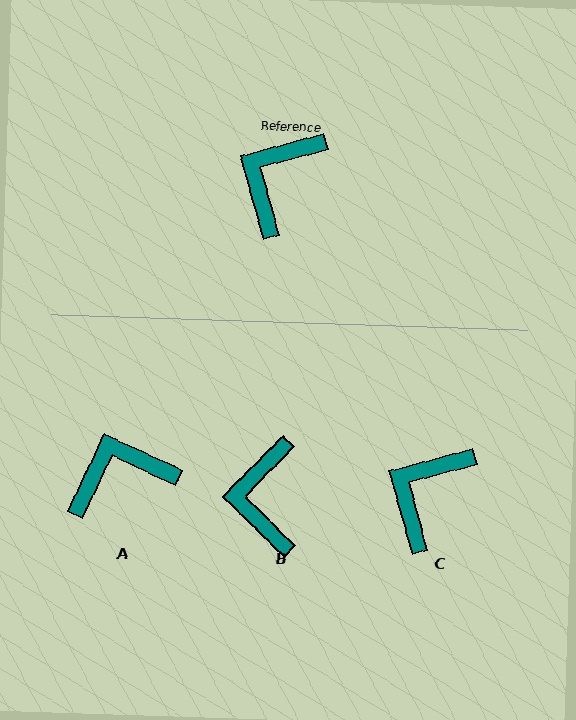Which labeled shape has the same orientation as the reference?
C.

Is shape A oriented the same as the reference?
No, it is off by about 41 degrees.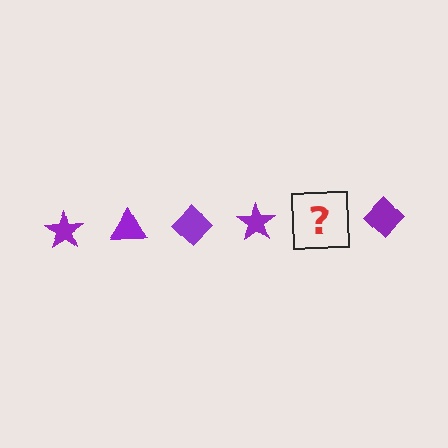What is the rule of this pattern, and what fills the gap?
The rule is that the pattern cycles through star, triangle, diamond shapes in purple. The gap should be filled with a purple triangle.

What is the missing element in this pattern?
The missing element is a purple triangle.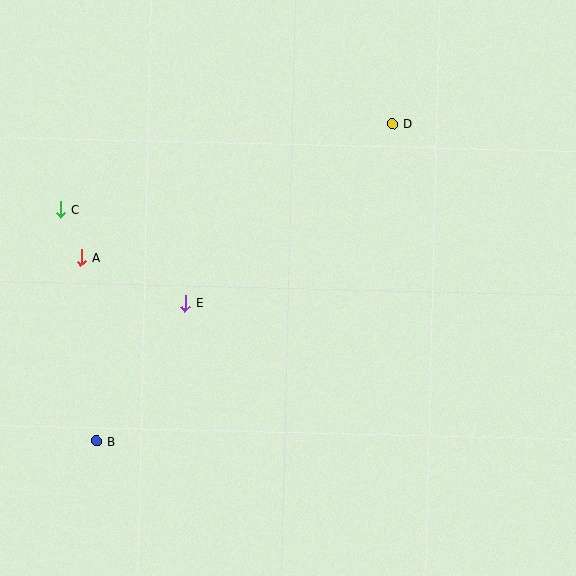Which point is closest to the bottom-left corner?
Point B is closest to the bottom-left corner.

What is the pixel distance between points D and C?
The distance between D and C is 343 pixels.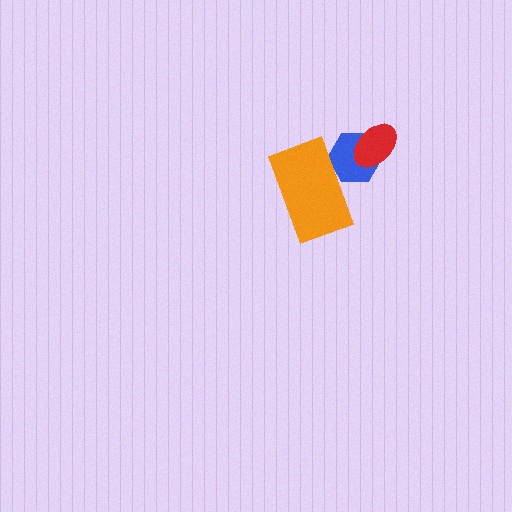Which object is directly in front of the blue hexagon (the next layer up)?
The red ellipse is directly in front of the blue hexagon.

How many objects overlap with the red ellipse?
1 object overlaps with the red ellipse.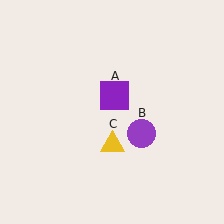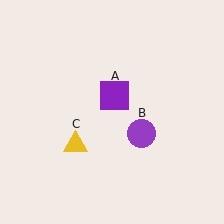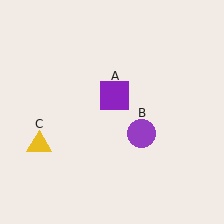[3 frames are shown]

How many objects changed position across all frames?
1 object changed position: yellow triangle (object C).